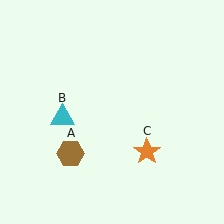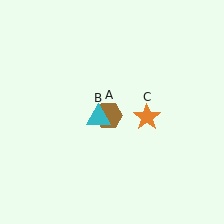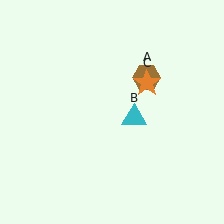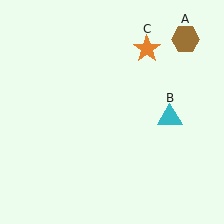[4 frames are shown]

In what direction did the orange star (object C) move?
The orange star (object C) moved up.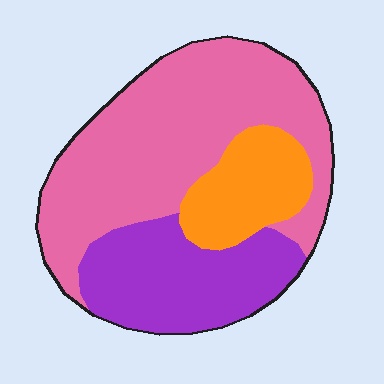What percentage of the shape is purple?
Purple covers roughly 30% of the shape.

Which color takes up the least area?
Orange, at roughly 15%.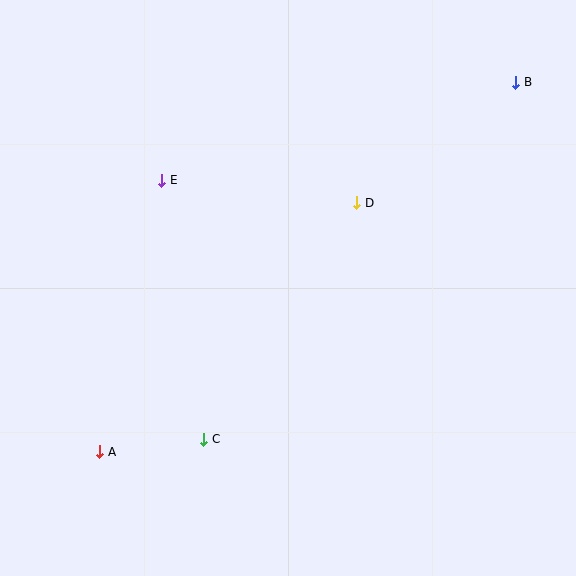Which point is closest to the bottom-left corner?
Point A is closest to the bottom-left corner.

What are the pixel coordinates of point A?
Point A is at (100, 452).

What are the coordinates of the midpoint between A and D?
The midpoint between A and D is at (228, 327).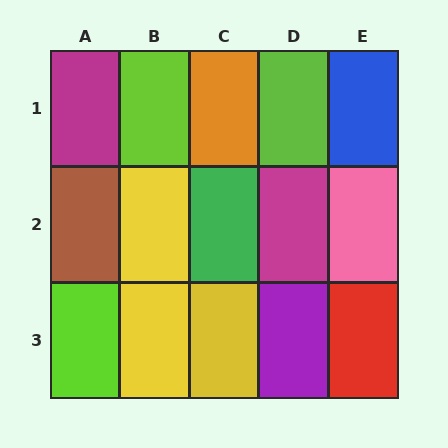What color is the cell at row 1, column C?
Orange.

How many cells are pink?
1 cell is pink.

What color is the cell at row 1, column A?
Magenta.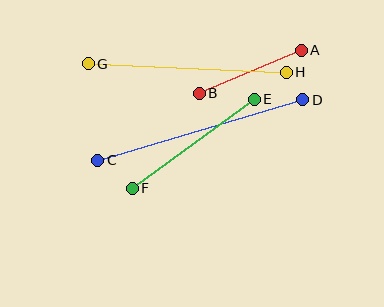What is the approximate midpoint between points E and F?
The midpoint is at approximately (193, 144) pixels.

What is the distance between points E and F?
The distance is approximately 151 pixels.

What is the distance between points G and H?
The distance is approximately 198 pixels.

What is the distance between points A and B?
The distance is approximately 111 pixels.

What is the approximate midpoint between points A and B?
The midpoint is at approximately (250, 72) pixels.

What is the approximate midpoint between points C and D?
The midpoint is at approximately (200, 130) pixels.